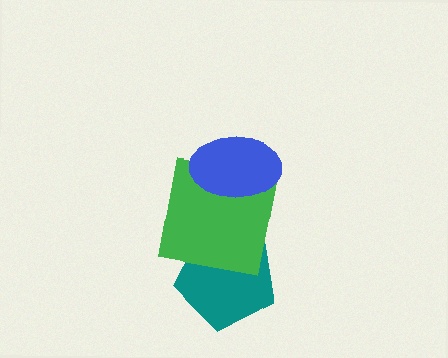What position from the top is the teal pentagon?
The teal pentagon is 3rd from the top.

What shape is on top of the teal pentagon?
The green square is on top of the teal pentagon.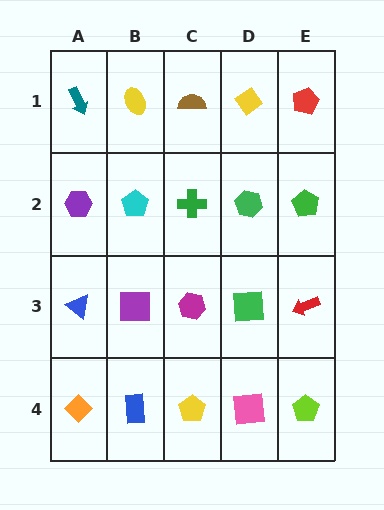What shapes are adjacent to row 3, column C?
A green cross (row 2, column C), a yellow pentagon (row 4, column C), a purple square (row 3, column B), a green square (row 3, column D).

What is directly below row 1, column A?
A purple hexagon.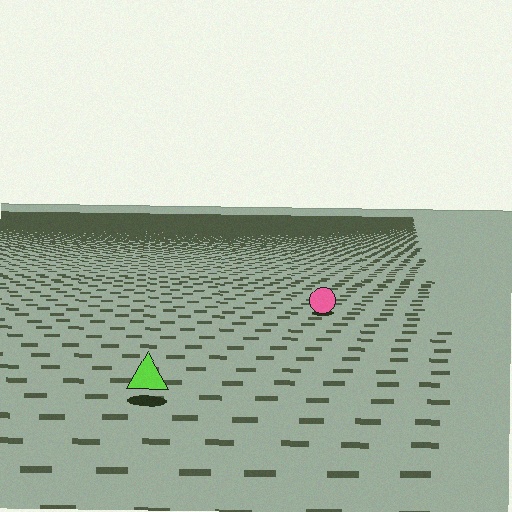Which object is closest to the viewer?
The lime triangle is closest. The texture marks near it are larger and more spread out.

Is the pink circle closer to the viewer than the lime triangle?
No. The lime triangle is closer — you can tell from the texture gradient: the ground texture is coarser near it.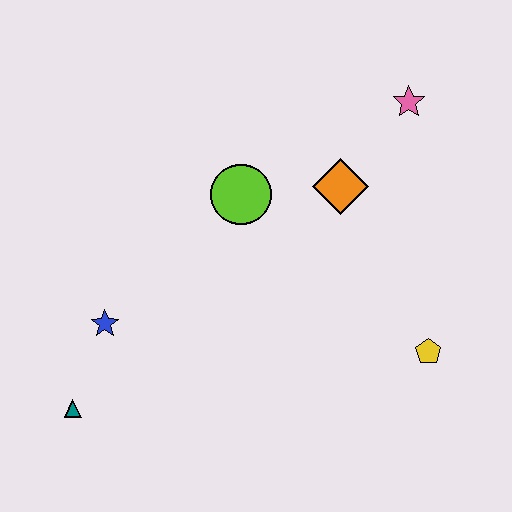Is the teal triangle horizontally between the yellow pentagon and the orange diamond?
No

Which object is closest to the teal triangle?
The blue star is closest to the teal triangle.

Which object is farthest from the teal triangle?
The pink star is farthest from the teal triangle.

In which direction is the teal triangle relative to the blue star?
The teal triangle is below the blue star.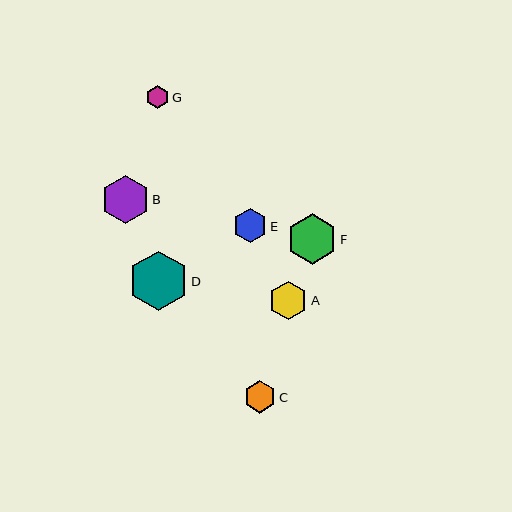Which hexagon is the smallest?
Hexagon G is the smallest with a size of approximately 23 pixels.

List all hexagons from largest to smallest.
From largest to smallest: D, F, B, A, E, C, G.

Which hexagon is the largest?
Hexagon D is the largest with a size of approximately 59 pixels.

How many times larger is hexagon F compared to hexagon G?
Hexagon F is approximately 2.2 times the size of hexagon G.